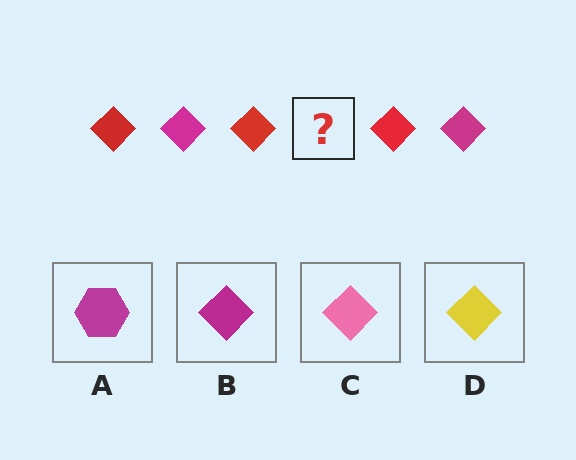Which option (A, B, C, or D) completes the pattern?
B.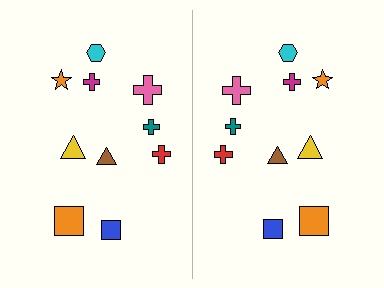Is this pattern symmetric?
Yes, this pattern has bilateral (reflection) symmetry.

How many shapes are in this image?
There are 20 shapes in this image.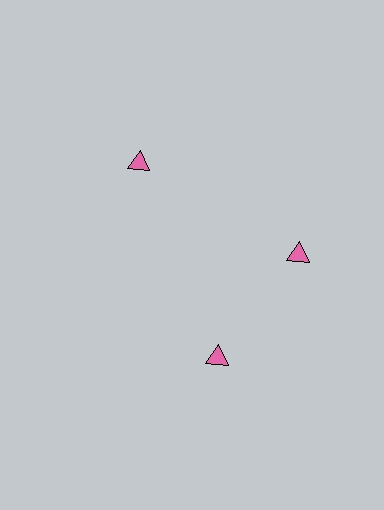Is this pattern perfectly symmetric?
No. The 3 pink triangles are arranged in a ring, but one element near the 7 o'clock position is rotated out of alignment along the ring, breaking the 3-fold rotational symmetry.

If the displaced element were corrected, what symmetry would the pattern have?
It would have 3-fold rotational symmetry — the pattern would map onto itself every 120 degrees.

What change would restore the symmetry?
The symmetry would be restored by rotating it back into even spacing with its neighbors so that all 3 triangles sit at equal angles and equal distance from the center.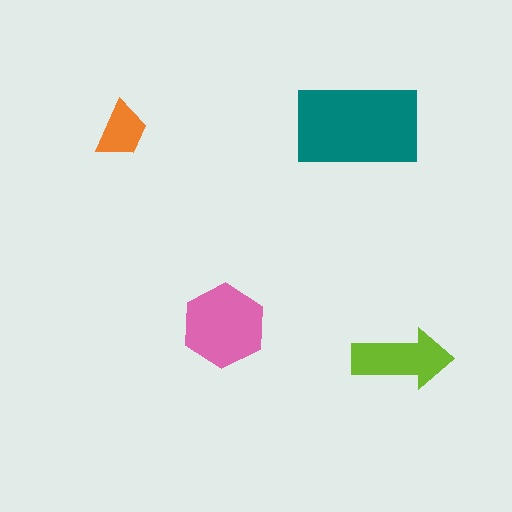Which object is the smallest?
The orange trapezoid.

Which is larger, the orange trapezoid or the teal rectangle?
The teal rectangle.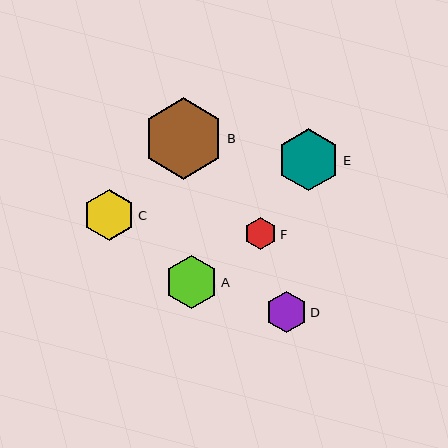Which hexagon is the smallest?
Hexagon F is the smallest with a size of approximately 32 pixels.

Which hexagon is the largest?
Hexagon B is the largest with a size of approximately 81 pixels.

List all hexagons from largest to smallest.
From largest to smallest: B, E, A, C, D, F.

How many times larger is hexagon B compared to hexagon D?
Hexagon B is approximately 2.0 times the size of hexagon D.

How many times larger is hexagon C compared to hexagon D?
Hexagon C is approximately 1.2 times the size of hexagon D.